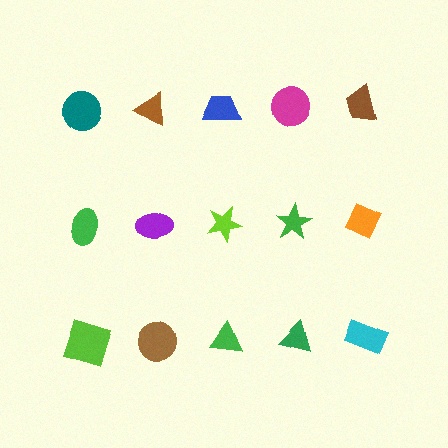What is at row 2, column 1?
A green ellipse.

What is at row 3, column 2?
A brown circle.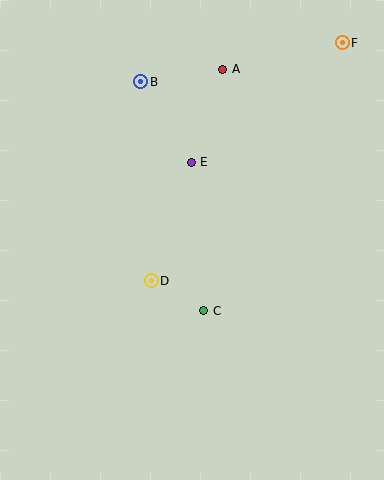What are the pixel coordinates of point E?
Point E is at (191, 162).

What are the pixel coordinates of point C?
Point C is at (204, 311).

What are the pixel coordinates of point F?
Point F is at (342, 43).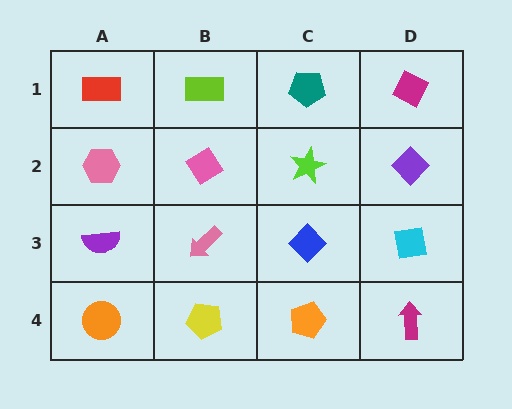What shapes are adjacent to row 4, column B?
A pink arrow (row 3, column B), an orange circle (row 4, column A), an orange pentagon (row 4, column C).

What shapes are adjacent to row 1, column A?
A pink hexagon (row 2, column A), a lime rectangle (row 1, column B).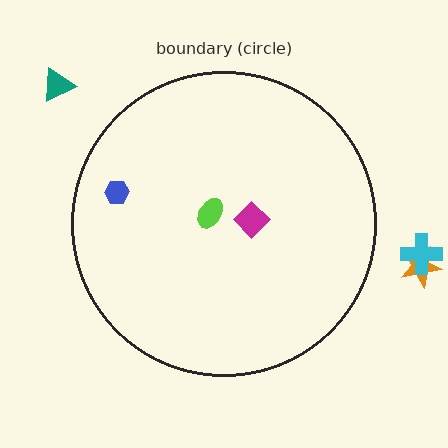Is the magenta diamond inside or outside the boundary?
Inside.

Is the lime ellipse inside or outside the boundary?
Inside.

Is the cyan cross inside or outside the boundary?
Outside.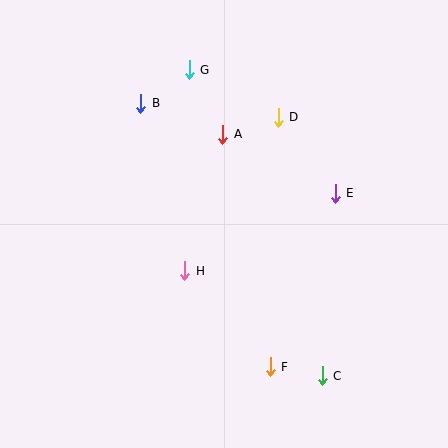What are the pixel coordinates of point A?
Point A is at (223, 134).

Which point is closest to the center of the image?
Point H at (185, 271) is closest to the center.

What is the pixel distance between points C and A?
The distance between C and A is 261 pixels.